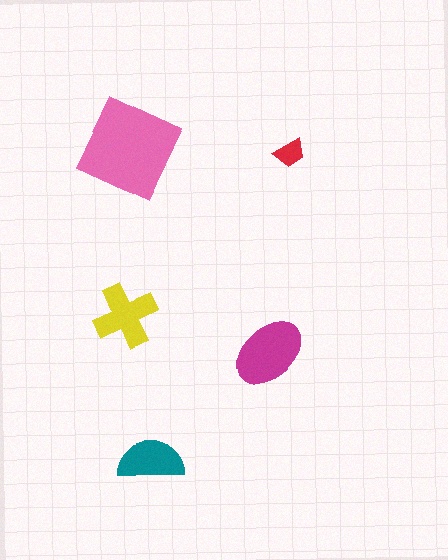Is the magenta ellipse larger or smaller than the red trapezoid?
Larger.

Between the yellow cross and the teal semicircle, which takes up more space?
The yellow cross.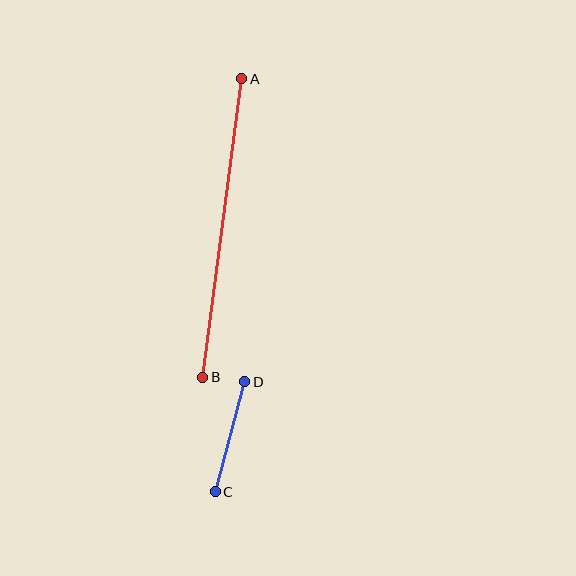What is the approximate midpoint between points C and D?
The midpoint is at approximately (230, 437) pixels.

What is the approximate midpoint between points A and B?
The midpoint is at approximately (222, 228) pixels.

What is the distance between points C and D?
The distance is approximately 114 pixels.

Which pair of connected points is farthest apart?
Points A and B are farthest apart.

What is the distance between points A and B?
The distance is approximately 301 pixels.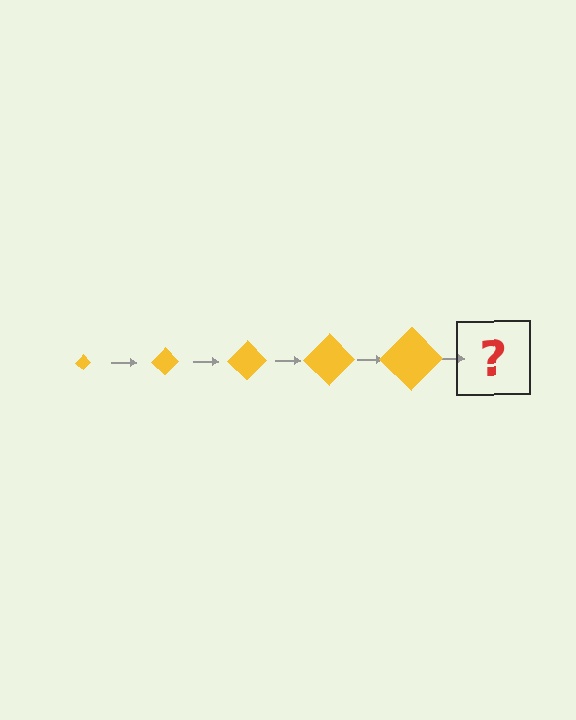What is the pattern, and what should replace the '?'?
The pattern is that the diamond gets progressively larger each step. The '?' should be a yellow diamond, larger than the previous one.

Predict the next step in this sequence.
The next step is a yellow diamond, larger than the previous one.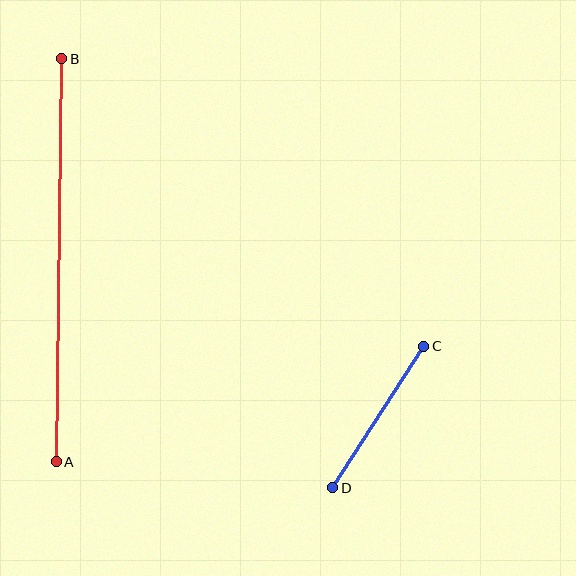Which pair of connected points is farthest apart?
Points A and B are farthest apart.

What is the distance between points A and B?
The distance is approximately 403 pixels.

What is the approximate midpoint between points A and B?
The midpoint is at approximately (59, 260) pixels.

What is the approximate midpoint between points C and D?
The midpoint is at approximately (378, 417) pixels.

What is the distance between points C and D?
The distance is approximately 168 pixels.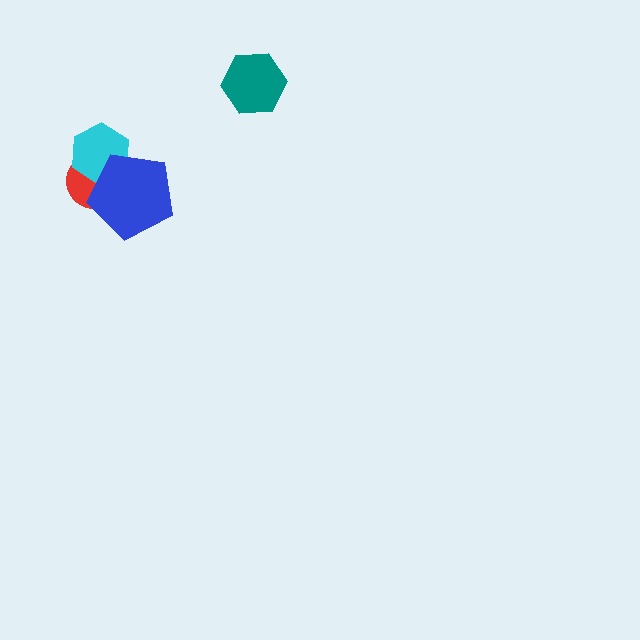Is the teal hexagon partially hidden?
No, no other shape covers it.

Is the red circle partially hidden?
Yes, it is partially covered by another shape.